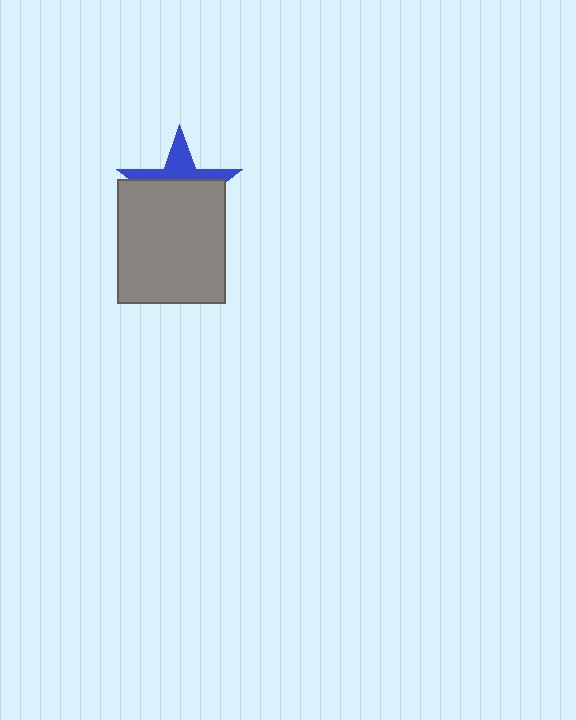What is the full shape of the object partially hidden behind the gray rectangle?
The partially hidden object is a blue star.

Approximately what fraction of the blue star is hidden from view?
Roughly 64% of the blue star is hidden behind the gray rectangle.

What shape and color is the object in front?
The object in front is a gray rectangle.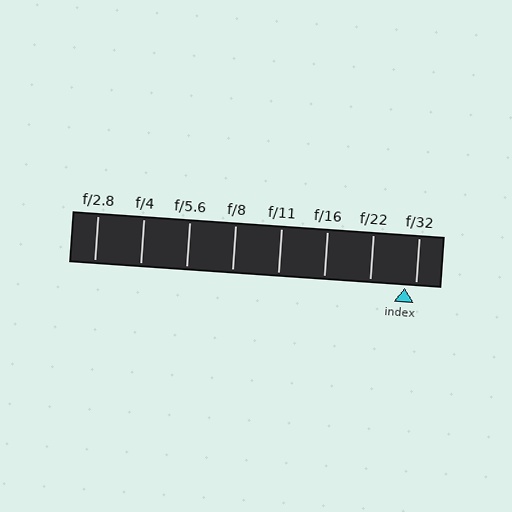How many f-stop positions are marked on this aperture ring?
There are 8 f-stop positions marked.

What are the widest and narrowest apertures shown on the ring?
The widest aperture shown is f/2.8 and the narrowest is f/32.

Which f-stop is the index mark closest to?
The index mark is closest to f/32.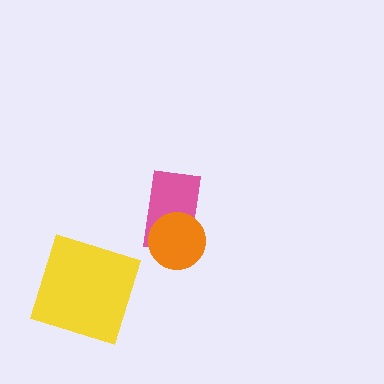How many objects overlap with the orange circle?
1 object overlaps with the orange circle.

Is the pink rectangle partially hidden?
Yes, it is partially covered by another shape.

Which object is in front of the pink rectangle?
The orange circle is in front of the pink rectangle.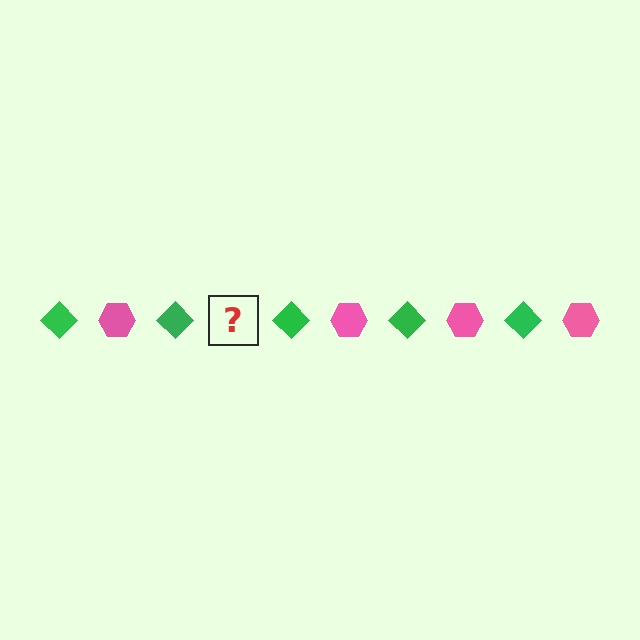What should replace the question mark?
The question mark should be replaced with a pink hexagon.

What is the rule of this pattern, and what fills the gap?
The rule is that the pattern alternates between green diamond and pink hexagon. The gap should be filled with a pink hexagon.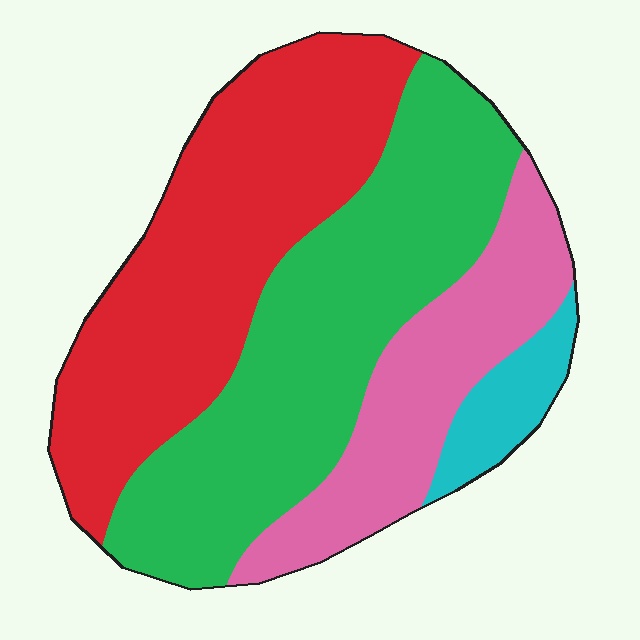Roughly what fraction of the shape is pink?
Pink covers 20% of the shape.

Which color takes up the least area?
Cyan, at roughly 5%.